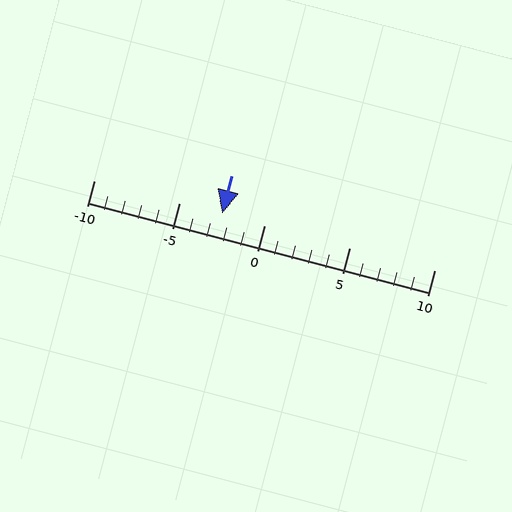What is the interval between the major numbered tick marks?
The major tick marks are spaced 5 units apart.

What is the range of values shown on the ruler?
The ruler shows values from -10 to 10.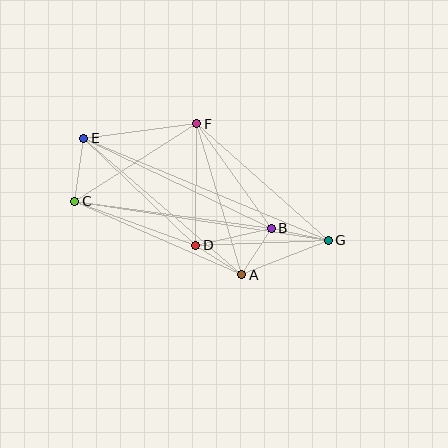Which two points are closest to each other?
Points A and B are closest to each other.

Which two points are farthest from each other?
Points E and G are farthest from each other.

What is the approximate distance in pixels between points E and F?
The distance between E and F is approximately 114 pixels.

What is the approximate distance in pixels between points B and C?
The distance between B and C is approximately 198 pixels.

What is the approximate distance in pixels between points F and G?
The distance between F and G is approximately 176 pixels.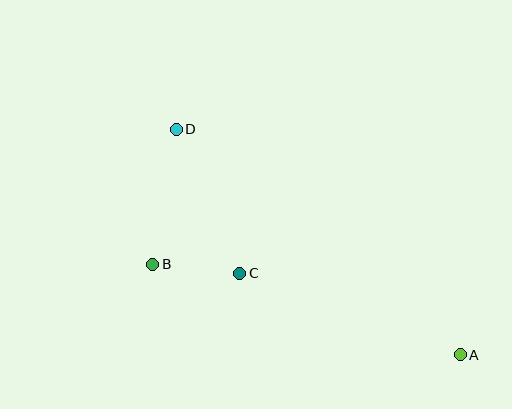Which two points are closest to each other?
Points B and C are closest to each other.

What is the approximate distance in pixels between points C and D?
The distance between C and D is approximately 157 pixels.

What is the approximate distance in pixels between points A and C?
The distance between A and C is approximately 235 pixels.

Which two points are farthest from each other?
Points A and D are farthest from each other.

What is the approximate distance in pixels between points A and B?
The distance between A and B is approximately 320 pixels.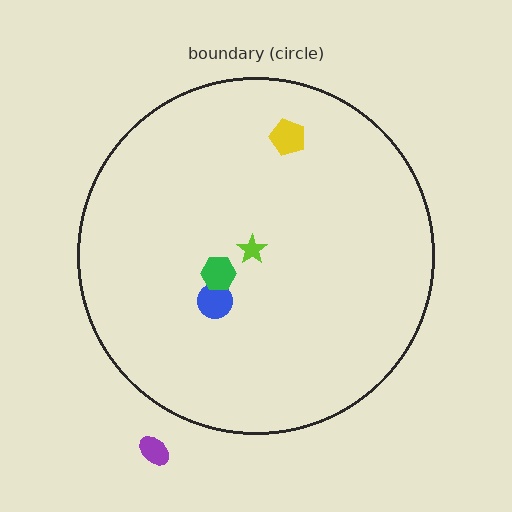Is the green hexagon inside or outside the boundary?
Inside.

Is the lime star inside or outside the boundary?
Inside.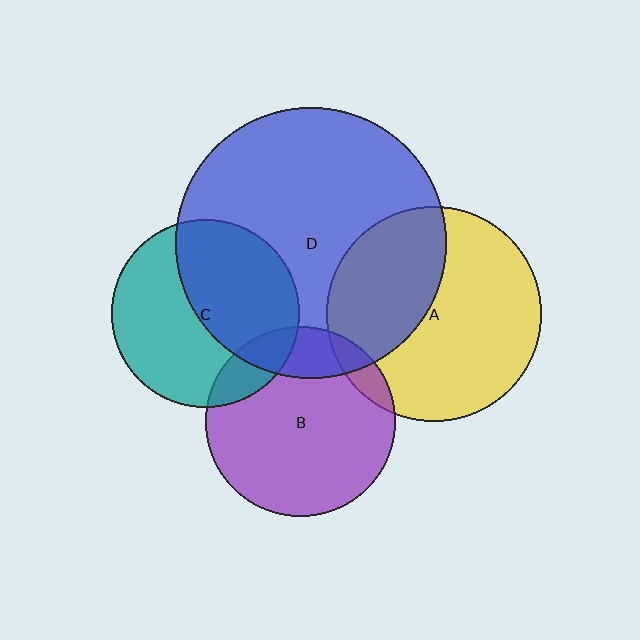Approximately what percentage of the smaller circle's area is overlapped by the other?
Approximately 20%.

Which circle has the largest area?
Circle D (blue).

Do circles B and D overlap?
Yes.